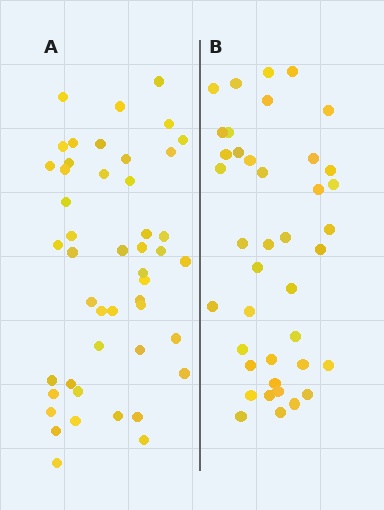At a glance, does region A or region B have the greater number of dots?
Region A (the left region) has more dots.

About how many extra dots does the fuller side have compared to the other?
Region A has roughly 8 or so more dots than region B.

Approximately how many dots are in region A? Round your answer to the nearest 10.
About 50 dots. (The exact count is 47, which rounds to 50.)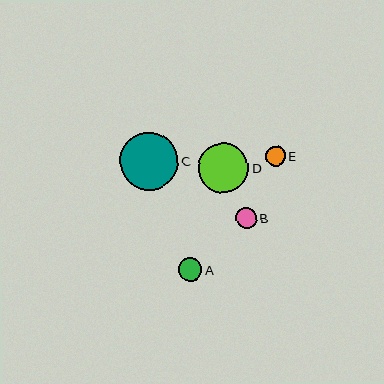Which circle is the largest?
Circle C is the largest with a size of approximately 58 pixels.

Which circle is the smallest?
Circle E is the smallest with a size of approximately 20 pixels.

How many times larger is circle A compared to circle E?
Circle A is approximately 1.2 times the size of circle E.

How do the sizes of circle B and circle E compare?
Circle B and circle E are approximately the same size.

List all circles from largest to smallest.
From largest to smallest: C, D, A, B, E.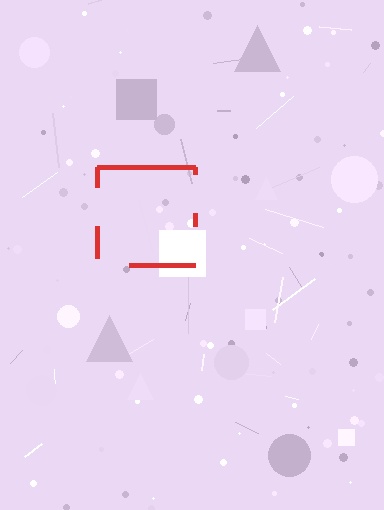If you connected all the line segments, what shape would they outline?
They would outline a square.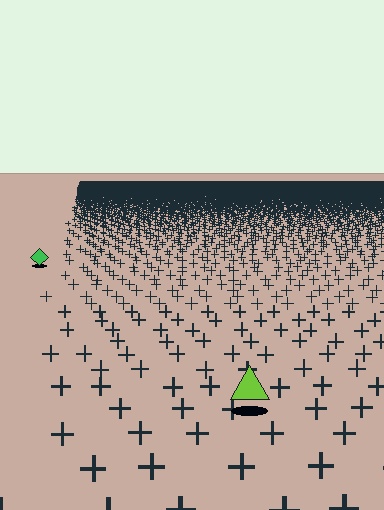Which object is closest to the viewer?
The lime triangle is closest. The texture marks near it are larger and more spread out.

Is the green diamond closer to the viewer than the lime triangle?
No. The lime triangle is closer — you can tell from the texture gradient: the ground texture is coarser near it.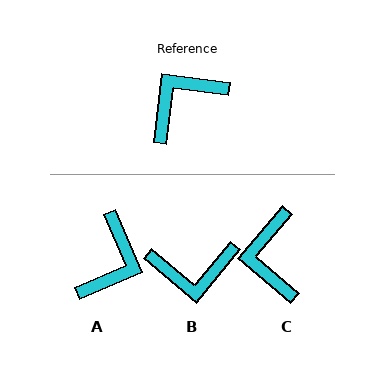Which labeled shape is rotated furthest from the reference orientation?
A, about 150 degrees away.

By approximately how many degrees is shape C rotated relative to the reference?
Approximately 57 degrees counter-clockwise.